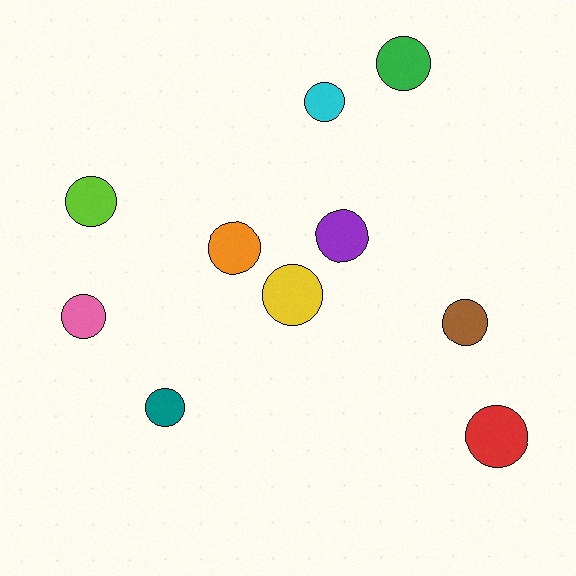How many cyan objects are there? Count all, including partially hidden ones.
There is 1 cyan object.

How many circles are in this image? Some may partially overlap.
There are 10 circles.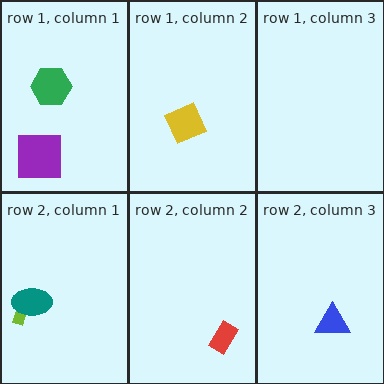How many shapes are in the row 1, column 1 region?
2.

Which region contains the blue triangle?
The row 2, column 3 region.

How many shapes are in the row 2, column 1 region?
2.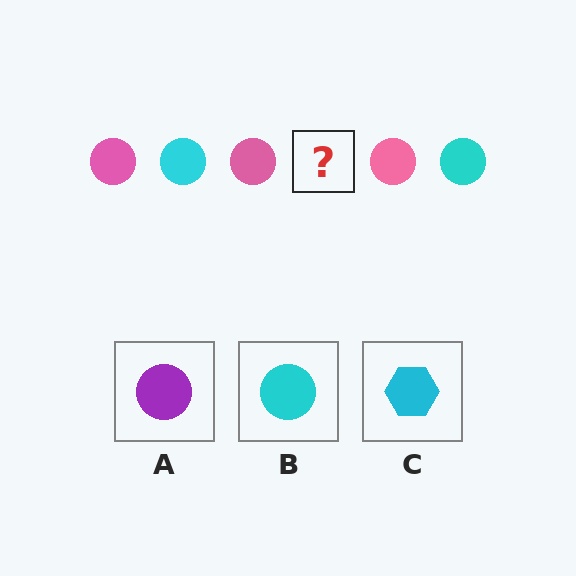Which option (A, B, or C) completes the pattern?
B.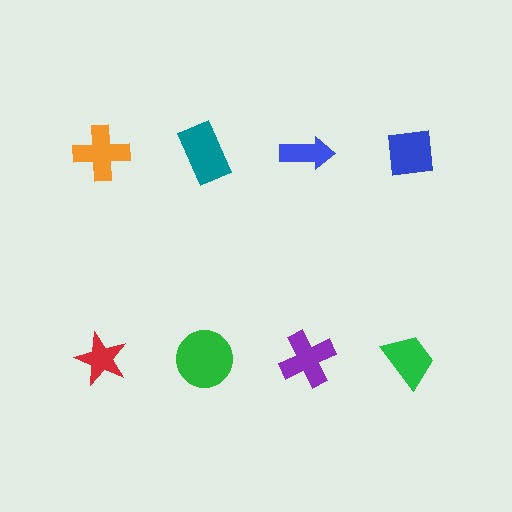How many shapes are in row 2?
4 shapes.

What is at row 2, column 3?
A purple cross.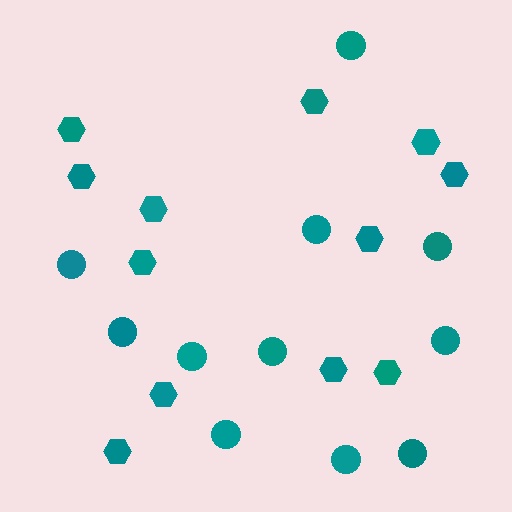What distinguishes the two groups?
There are 2 groups: one group of hexagons (12) and one group of circles (11).